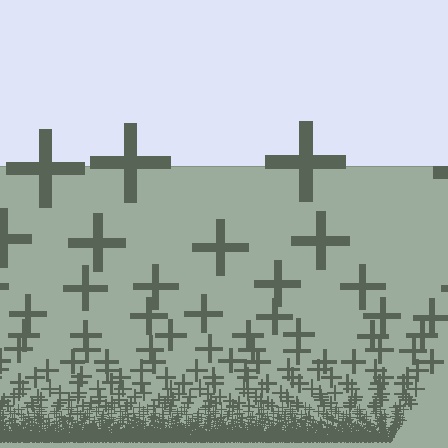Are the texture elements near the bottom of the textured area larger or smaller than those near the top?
Smaller. The gradient is inverted — elements near the bottom are smaller and denser.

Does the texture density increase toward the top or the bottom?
Density increases toward the bottom.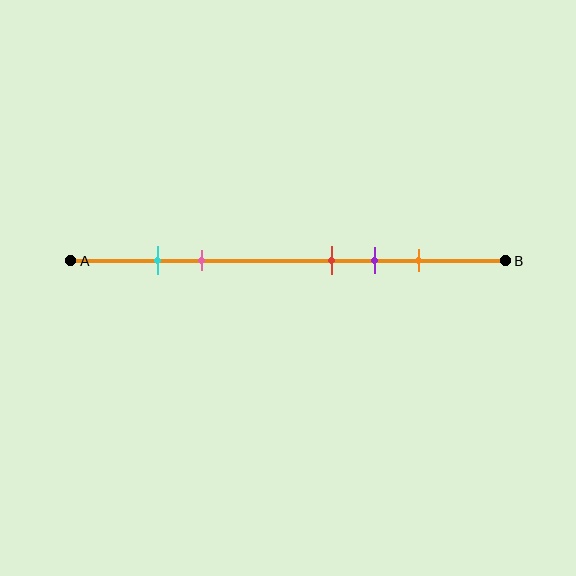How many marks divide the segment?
There are 5 marks dividing the segment.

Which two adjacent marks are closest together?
The cyan and pink marks are the closest adjacent pair.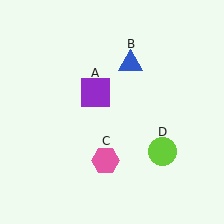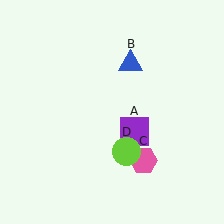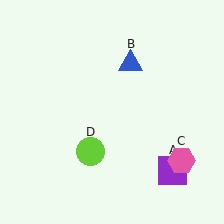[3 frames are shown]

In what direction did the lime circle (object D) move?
The lime circle (object D) moved left.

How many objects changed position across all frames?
3 objects changed position: purple square (object A), pink hexagon (object C), lime circle (object D).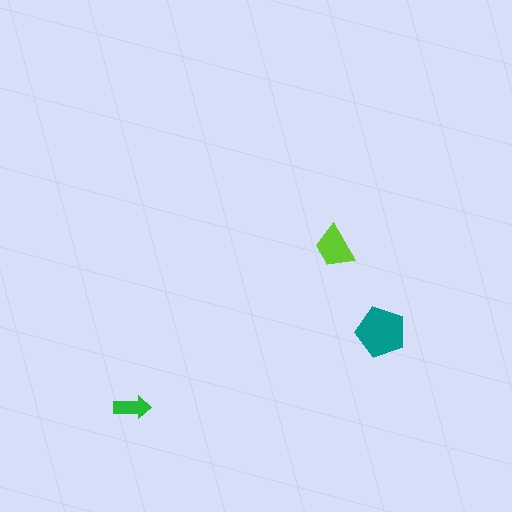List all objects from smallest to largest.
The green arrow, the lime trapezoid, the teal pentagon.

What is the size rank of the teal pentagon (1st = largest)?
1st.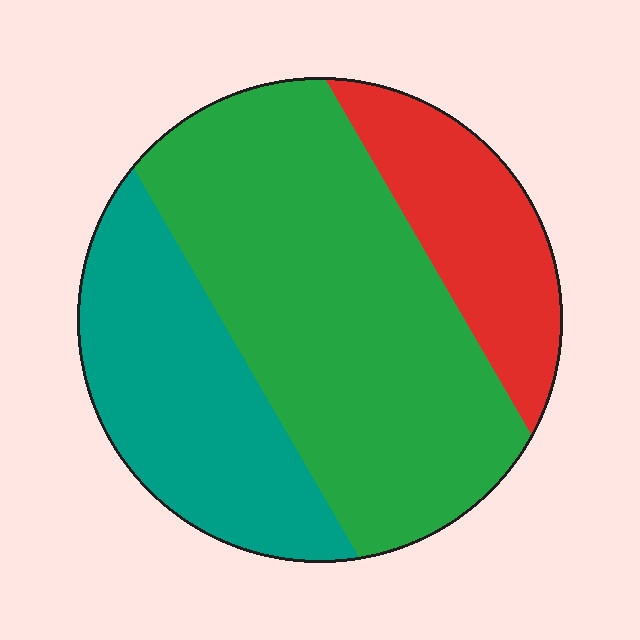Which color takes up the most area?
Green, at roughly 55%.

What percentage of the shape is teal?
Teal takes up about one quarter (1/4) of the shape.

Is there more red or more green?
Green.